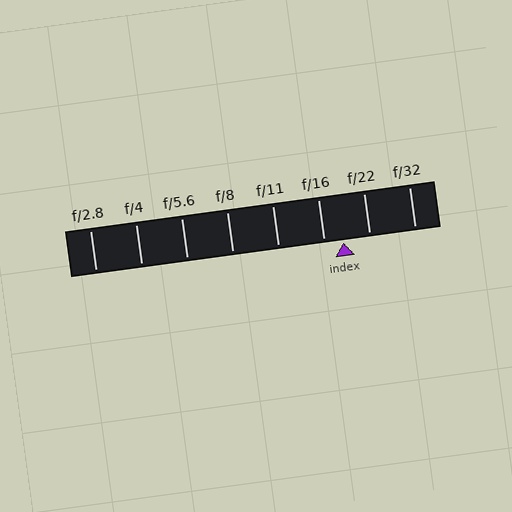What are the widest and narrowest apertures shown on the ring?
The widest aperture shown is f/2.8 and the narrowest is f/32.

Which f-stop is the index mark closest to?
The index mark is closest to f/16.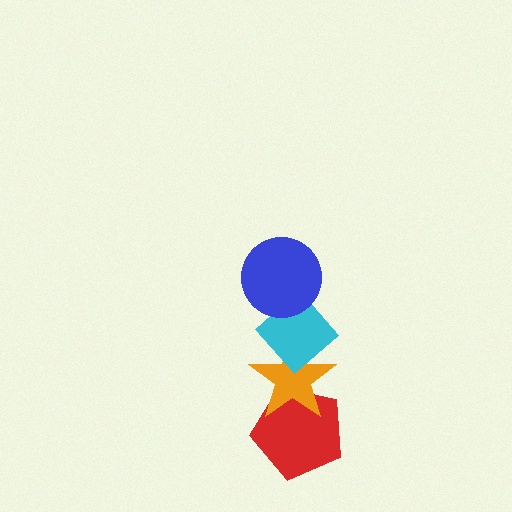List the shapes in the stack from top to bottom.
From top to bottom: the blue circle, the cyan diamond, the orange star, the red pentagon.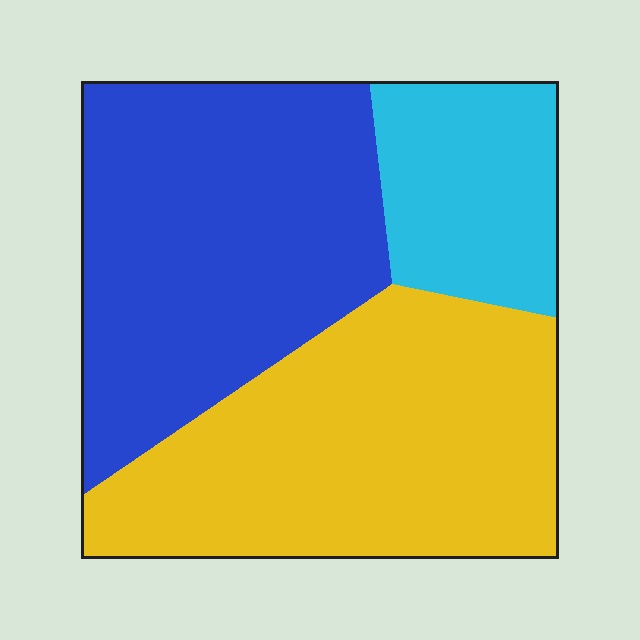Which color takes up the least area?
Cyan, at roughly 15%.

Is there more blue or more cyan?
Blue.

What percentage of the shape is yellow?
Yellow covers roughly 40% of the shape.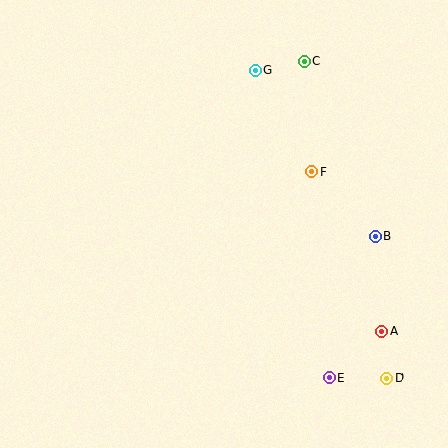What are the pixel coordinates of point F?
Point F is at (311, 172).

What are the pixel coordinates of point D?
Point D is at (387, 378).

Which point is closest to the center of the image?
Point F at (311, 172) is closest to the center.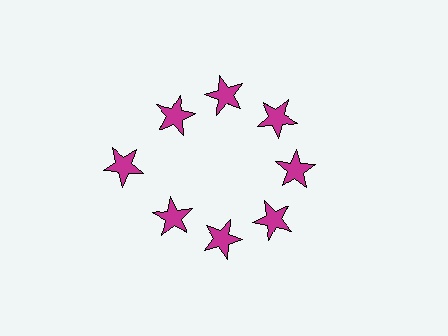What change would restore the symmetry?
The symmetry would be restored by moving it inward, back onto the ring so that all 8 stars sit at equal angles and equal distance from the center.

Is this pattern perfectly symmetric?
No. The 8 magenta stars are arranged in a ring, but one element near the 9 o'clock position is pushed outward from the center, breaking the 8-fold rotational symmetry.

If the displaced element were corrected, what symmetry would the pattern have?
It would have 8-fold rotational symmetry — the pattern would map onto itself every 45 degrees.